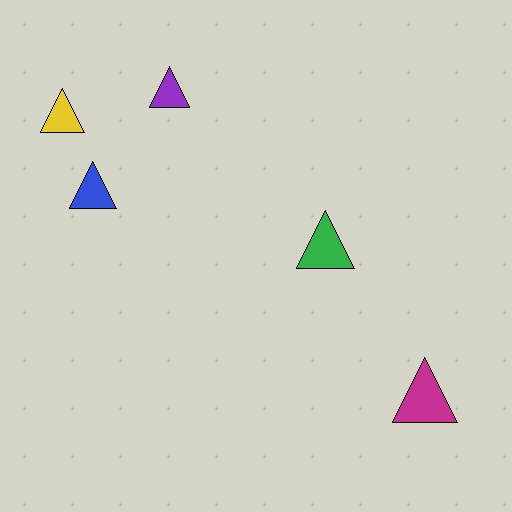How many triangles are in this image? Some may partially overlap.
There are 5 triangles.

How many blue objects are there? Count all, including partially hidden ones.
There is 1 blue object.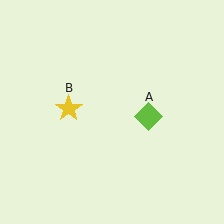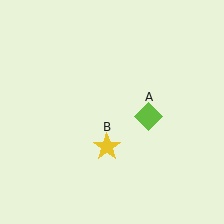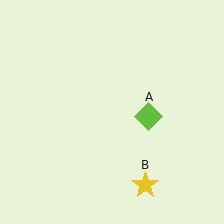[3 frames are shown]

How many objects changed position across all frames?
1 object changed position: yellow star (object B).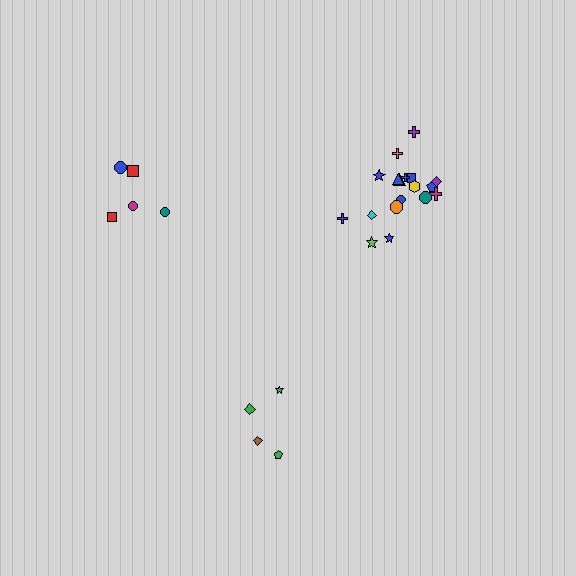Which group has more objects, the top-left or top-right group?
The top-right group.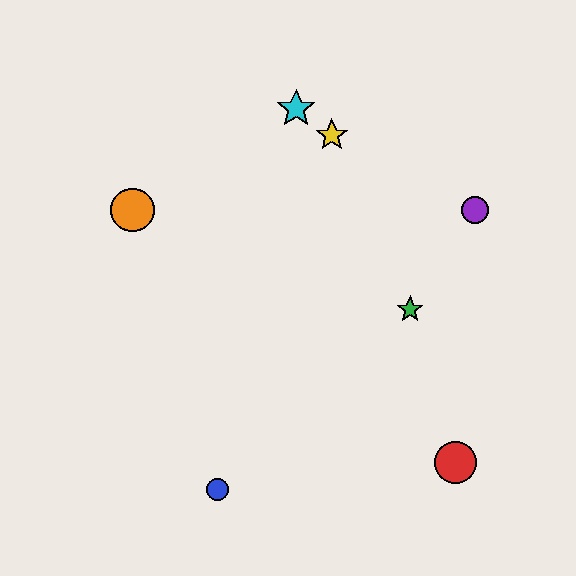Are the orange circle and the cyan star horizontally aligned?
No, the orange circle is at y≈210 and the cyan star is at y≈109.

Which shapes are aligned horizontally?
The purple circle, the orange circle are aligned horizontally.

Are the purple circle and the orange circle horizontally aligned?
Yes, both are at y≈210.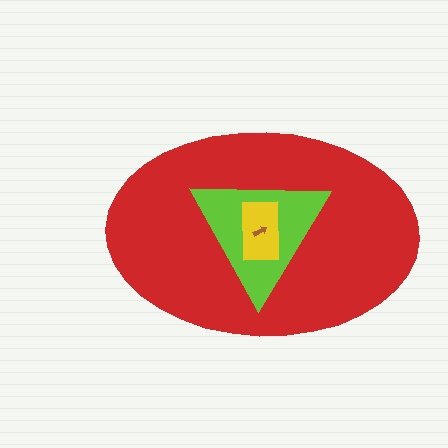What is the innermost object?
The brown arrow.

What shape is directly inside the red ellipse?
The lime triangle.